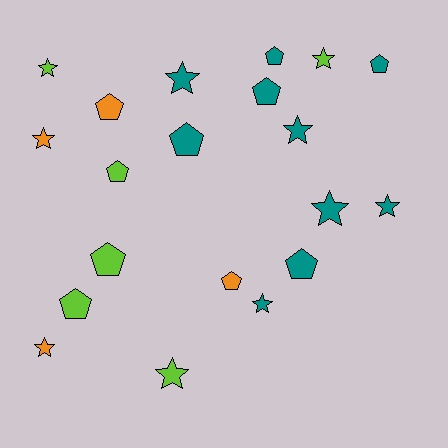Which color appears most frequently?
Teal, with 10 objects.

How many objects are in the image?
There are 20 objects.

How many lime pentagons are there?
There are 3 lime pentagons.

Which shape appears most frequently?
Star, with 10 objects.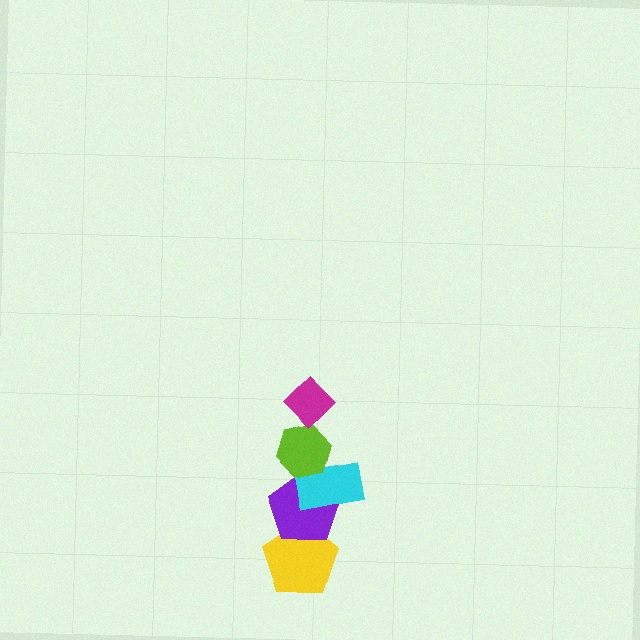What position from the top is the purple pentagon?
The purple pentagon is 4th from the top.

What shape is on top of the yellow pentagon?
The purple pentagon is on top of the yellow pentagon.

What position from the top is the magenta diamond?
The magenta diamond is 1st from the top.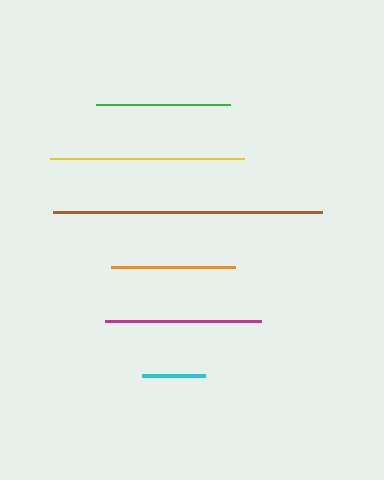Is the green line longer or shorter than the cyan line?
The green line is longer than the cyan line.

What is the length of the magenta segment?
The magenta segment is approximately 155 pixels long.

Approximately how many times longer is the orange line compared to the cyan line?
The orange line is approximately 2.0 times the length of the cyan line.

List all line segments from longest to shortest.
From longest to shortest: brown, yellow, magenta, green, orange, cyan.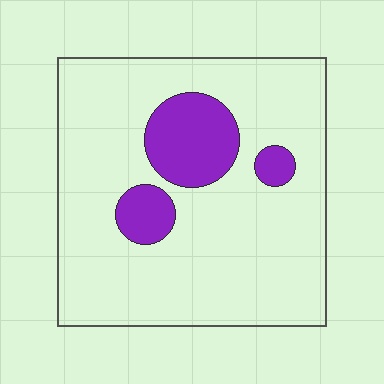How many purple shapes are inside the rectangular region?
3.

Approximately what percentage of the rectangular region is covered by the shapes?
Approximately 15%.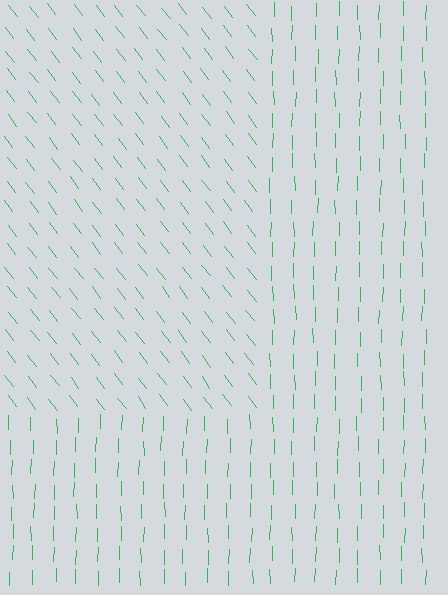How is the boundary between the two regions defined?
The boundary is defined purely by a change in line orientation (approximately 38 degrees difference). All lines are the same color and thickness.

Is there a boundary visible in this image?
Yes, there is a texture boundary formed by a change in line orientation.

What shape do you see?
I see a rectangle.